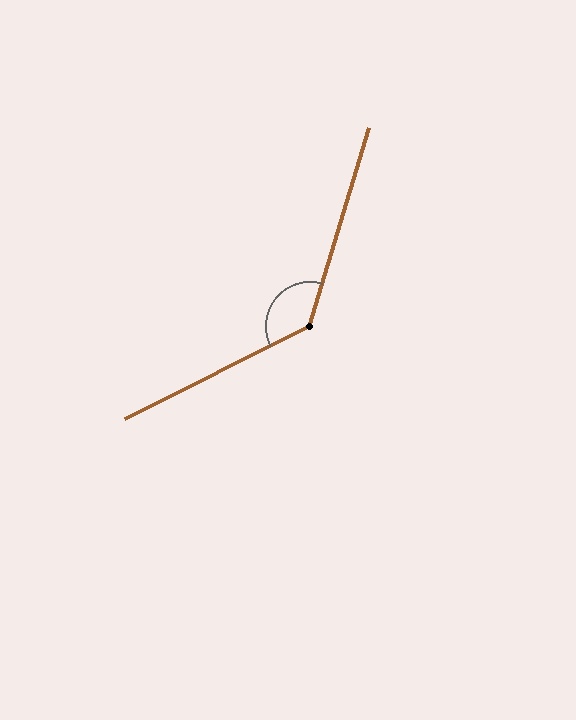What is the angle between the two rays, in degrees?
Approximately 133 degrees.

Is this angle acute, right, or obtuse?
It is obtuse.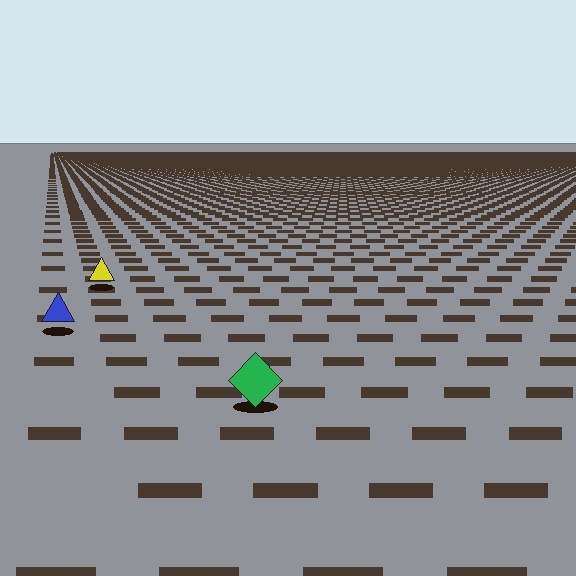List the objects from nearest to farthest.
From nearest to farthest: the green diamond, the blue triangle, the yellow triangle.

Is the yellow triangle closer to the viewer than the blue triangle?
No. The blue triangle is closer — you can tell from the texture gradient: the ground texture is coarser near it.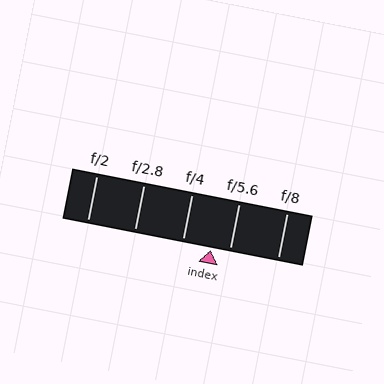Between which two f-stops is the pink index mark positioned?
The index mark is between f/4 and f/5.6.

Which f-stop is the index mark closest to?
The index mark is closest to f/5.6.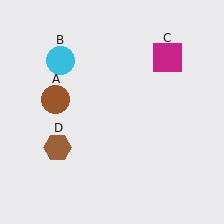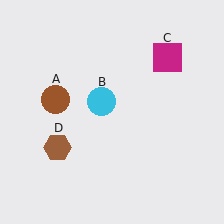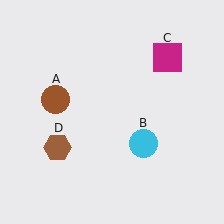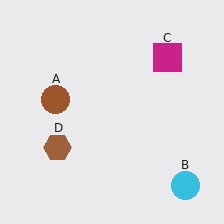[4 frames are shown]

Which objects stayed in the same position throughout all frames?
Brown circle (object A) and magenta square (object C) and brown hexagon (object D) remained stationary.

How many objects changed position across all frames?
1 object changed position: cyan circle (object B).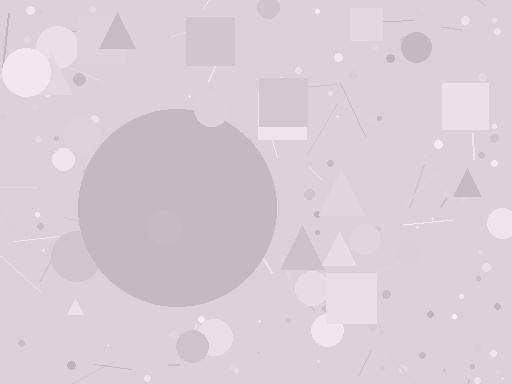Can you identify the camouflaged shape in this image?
The camouflaged shape is a circle.